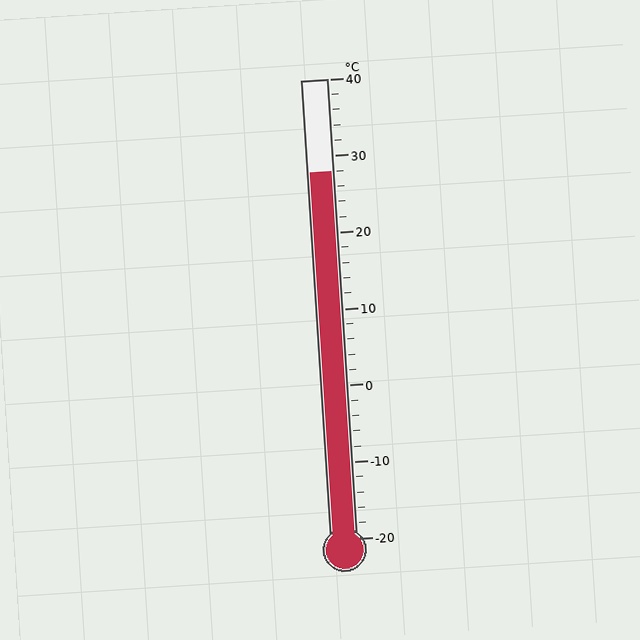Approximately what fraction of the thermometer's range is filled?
The thermometer is filled to approximately 80% of its range.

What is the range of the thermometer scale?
The thermometer scale ranges from -20°C to 40°C.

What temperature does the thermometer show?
The thermometer shows approximately 28°C.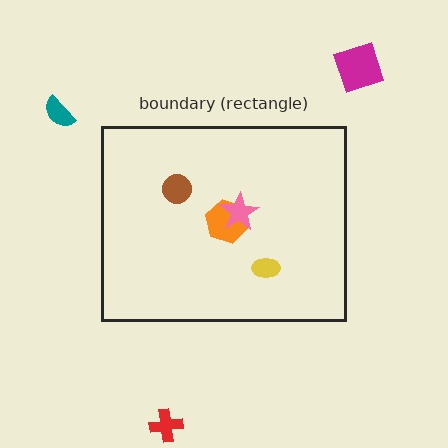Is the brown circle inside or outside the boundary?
Inside.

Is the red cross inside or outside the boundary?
Outside.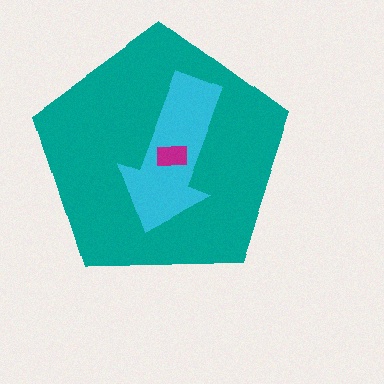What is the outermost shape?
The teal pentagon.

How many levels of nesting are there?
3.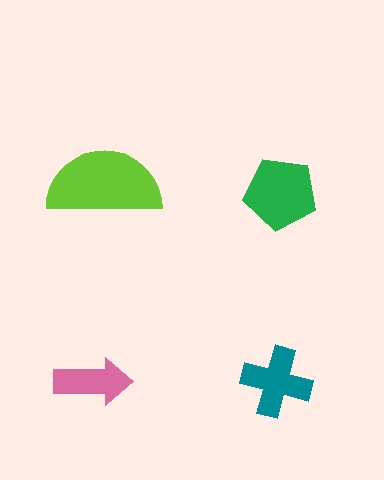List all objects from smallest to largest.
The pink arrow, the teal cross, the green pentagon, the lime semicircle.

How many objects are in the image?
There are 4 objects in the image.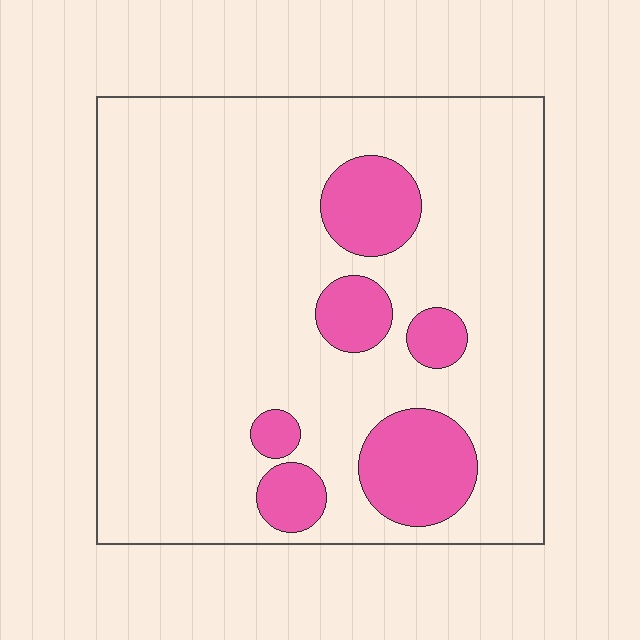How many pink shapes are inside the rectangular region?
6.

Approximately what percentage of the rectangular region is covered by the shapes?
Approximately 15%.